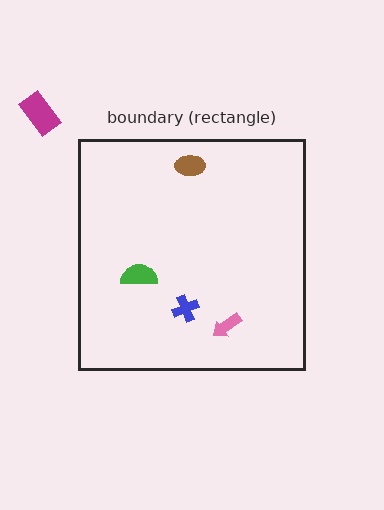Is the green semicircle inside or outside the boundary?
Inside.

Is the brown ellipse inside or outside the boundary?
Inside.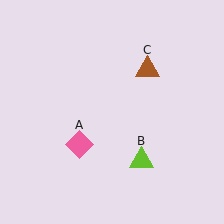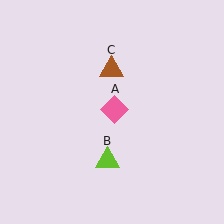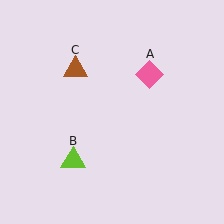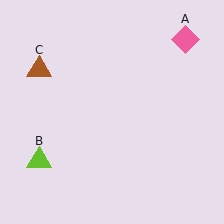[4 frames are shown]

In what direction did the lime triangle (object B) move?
The lime triangle (object B) moved left.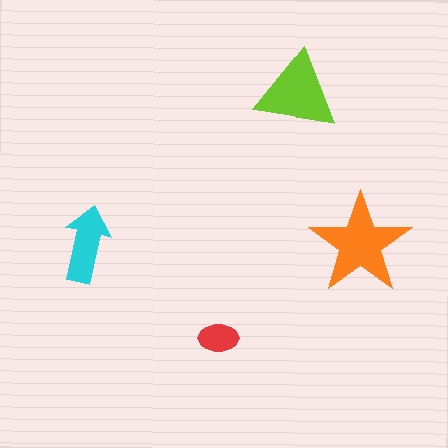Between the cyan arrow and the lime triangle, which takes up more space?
The lime triangle.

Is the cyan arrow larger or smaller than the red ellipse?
Larger.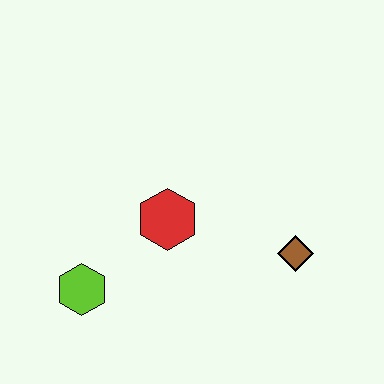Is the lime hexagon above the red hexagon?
No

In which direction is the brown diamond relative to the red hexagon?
The brown diamond is to the right of the red hexagon.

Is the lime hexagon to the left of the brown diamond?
Yes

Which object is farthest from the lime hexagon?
The brown diamond is farthest from the lime hexagon.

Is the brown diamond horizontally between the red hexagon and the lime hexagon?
No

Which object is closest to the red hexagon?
The lime hexagon is closest to the red hexagon.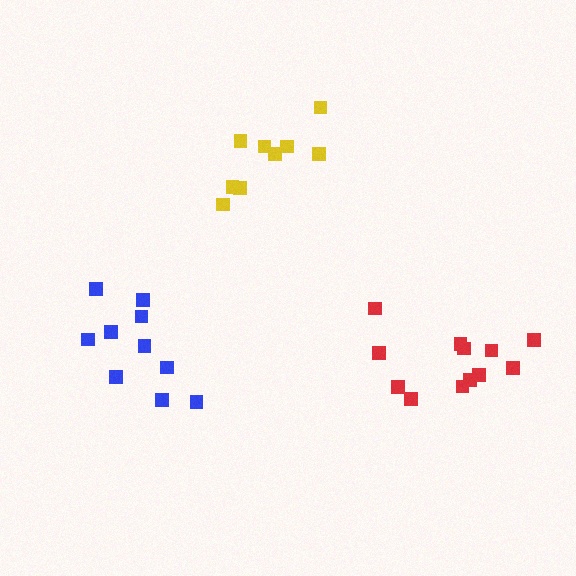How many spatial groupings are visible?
There are 3 spatial groupings.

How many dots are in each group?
Group 1: 10 dots, Group 2: 12 dots, Group 3: 9 dots (31 total).